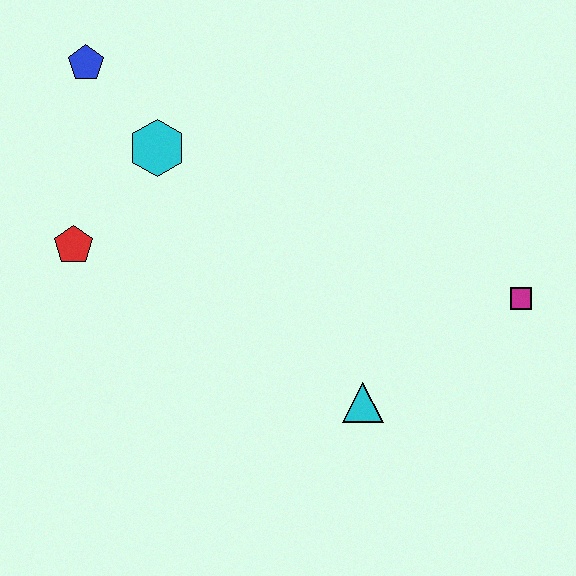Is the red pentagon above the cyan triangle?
Yes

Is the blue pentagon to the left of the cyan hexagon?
Yes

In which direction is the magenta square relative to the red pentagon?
The magenta square is to the right of the red pentagon.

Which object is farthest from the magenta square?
The blue pentagon is farthest from the magenta square.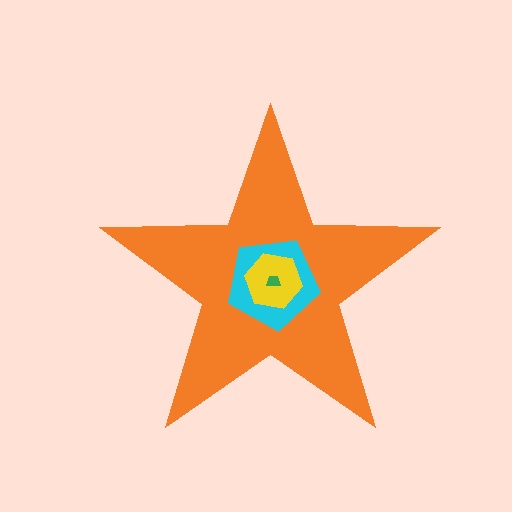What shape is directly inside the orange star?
The cyan pentagon.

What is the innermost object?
The green trapezoid.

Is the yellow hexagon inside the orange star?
Yes.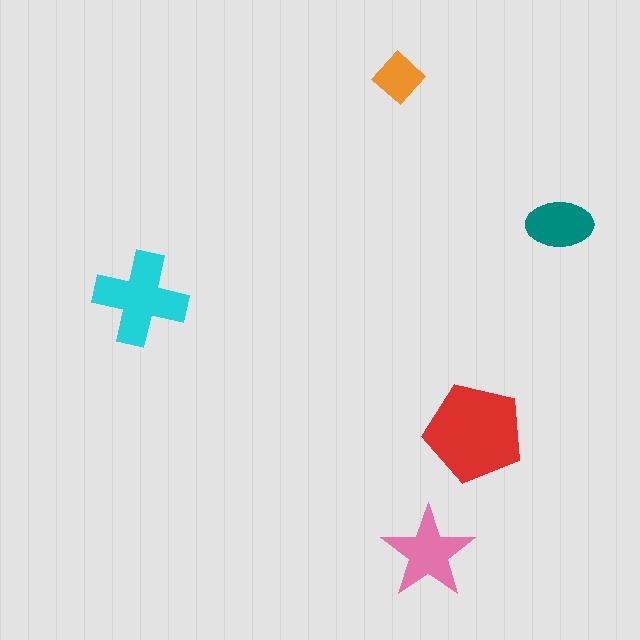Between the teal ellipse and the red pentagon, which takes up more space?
The red pentagon.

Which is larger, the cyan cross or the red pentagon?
The red pentagon.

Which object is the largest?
The red pentagon.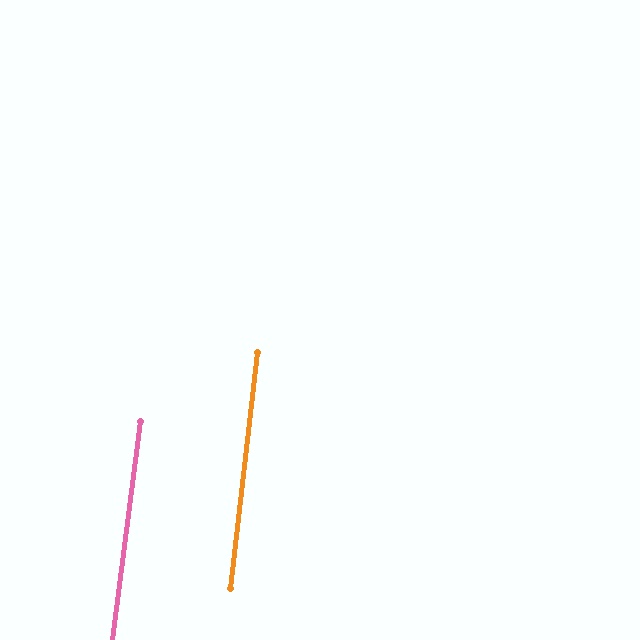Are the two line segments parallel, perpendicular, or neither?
Parallel — their directions differ by only 0.9°.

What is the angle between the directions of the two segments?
Approximately 1 degree.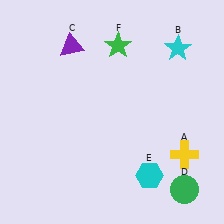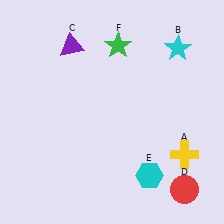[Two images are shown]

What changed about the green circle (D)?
In Image 1, D is green. In Image 2, it changed to red.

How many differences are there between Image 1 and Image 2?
There is 1 difference between the two images.